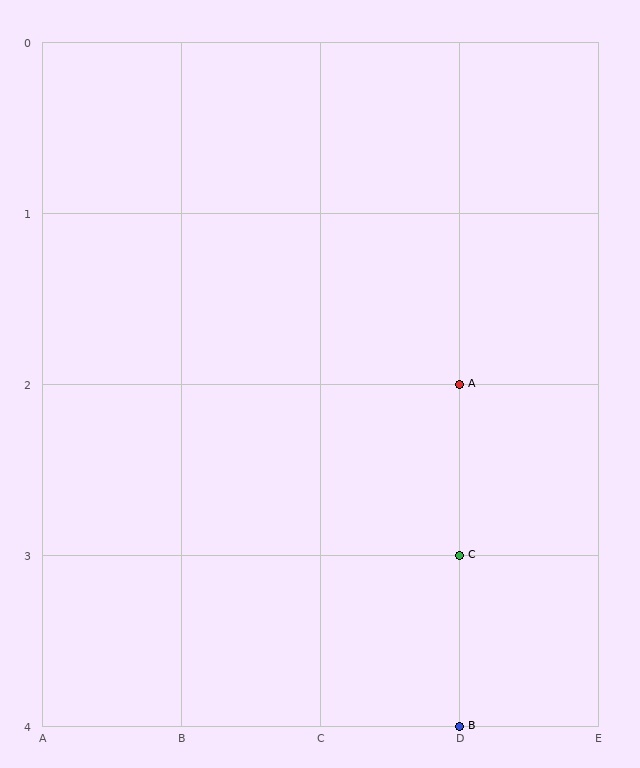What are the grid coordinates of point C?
Point C is at grid coordinates (D, 3).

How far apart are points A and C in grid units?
Points A and C are 1 row apart.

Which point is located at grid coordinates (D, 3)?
Point C is at (D, 3).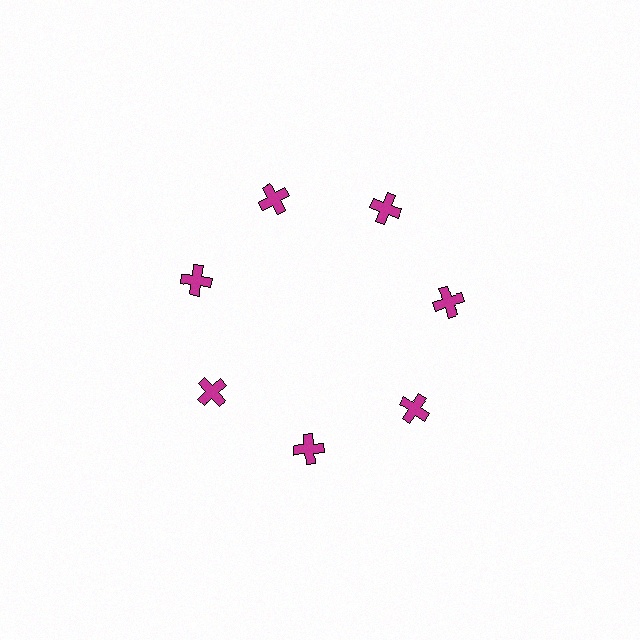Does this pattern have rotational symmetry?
Yes, this pattern has 7-fold rotational symmetry. It looks the same after rotating 51 degrees around the center.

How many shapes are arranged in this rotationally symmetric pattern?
There are 7 shapes, arranged in 7 groups of 1.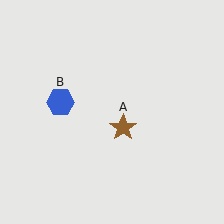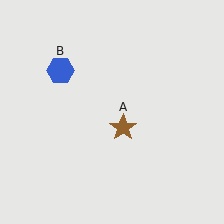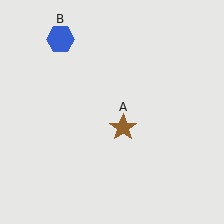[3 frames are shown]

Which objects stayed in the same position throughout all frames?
Brown star (object A) remained stationary.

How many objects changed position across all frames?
1 object changed position: blue hexagon (object B).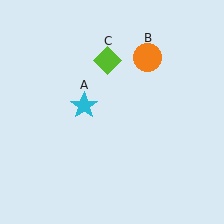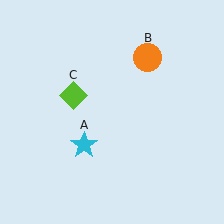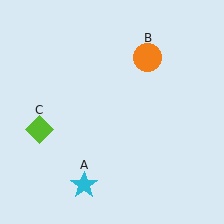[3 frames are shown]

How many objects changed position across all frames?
2 objects changed position: cyan star (object A), lime diamond (object C).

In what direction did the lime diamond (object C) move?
The lime diamond (object C) moved down and to the left.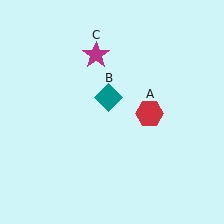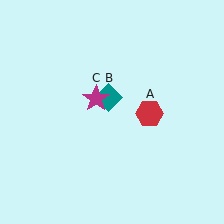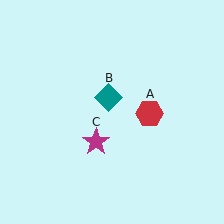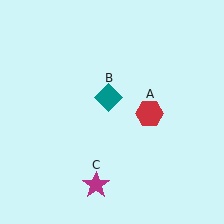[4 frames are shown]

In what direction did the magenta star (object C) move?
The magenta star (object C) moved down.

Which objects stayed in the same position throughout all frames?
Red hexagon (object A) and teal diamond (object B) remained stationary.